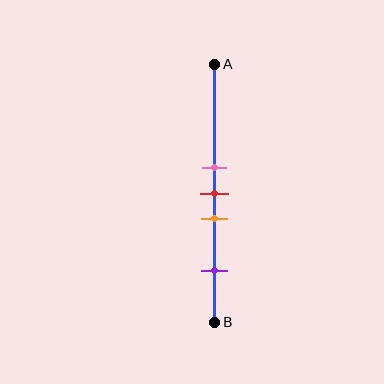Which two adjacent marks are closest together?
The pink and red marks are the closest adjacent pair.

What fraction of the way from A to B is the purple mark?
The purple mark is approximately 80% (0.8) of the way from A to B.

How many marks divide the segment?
There are 4 marks dividing the segment.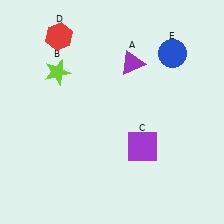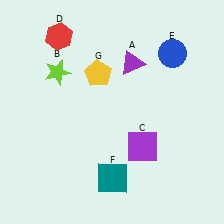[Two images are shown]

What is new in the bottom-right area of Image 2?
A teal square (F) was added in the bottom-right area of Image 2.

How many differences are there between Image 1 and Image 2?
There are 2 differences between the two images.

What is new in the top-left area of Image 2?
A yellow pentagon (G) was added in the top-left area of Image 2.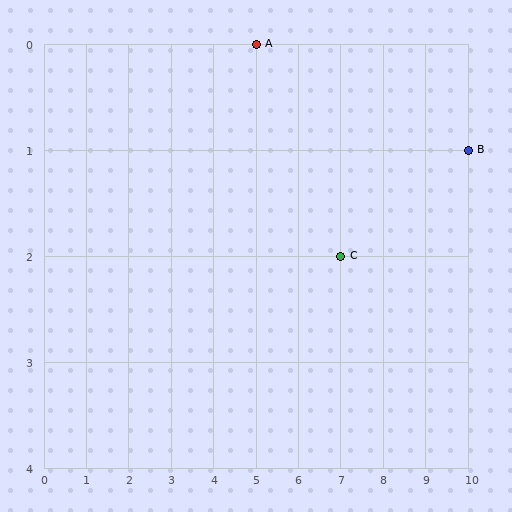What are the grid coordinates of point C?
Point C is at grid coordinates (7, 2).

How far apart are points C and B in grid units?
Points C and B are 3 columns and 1 row apart (about 3.2 grid units diagonally).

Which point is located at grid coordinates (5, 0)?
Point A is at (5, 0).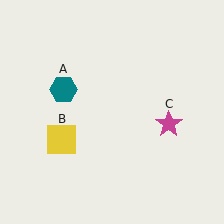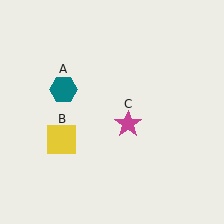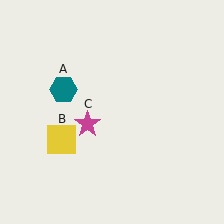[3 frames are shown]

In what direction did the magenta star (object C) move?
The magenta star (object C) moved left.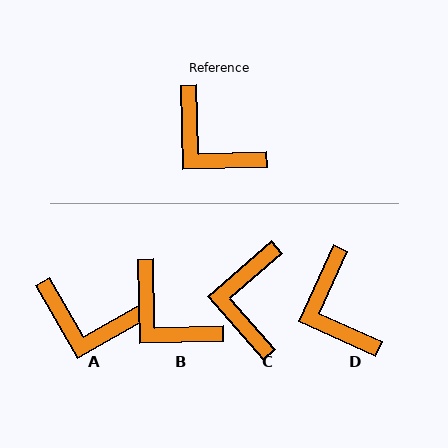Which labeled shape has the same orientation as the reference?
B.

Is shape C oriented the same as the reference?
No, it is off by about 50 degrees.